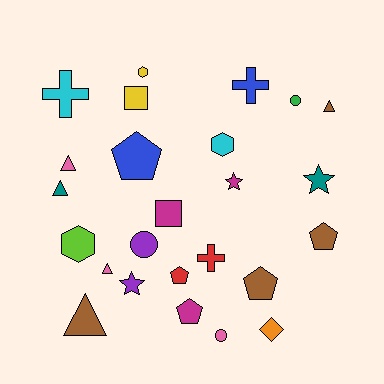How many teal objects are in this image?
There are 2 teal objects.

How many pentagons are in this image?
There are 5 pentagons.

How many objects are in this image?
There are 25 objects.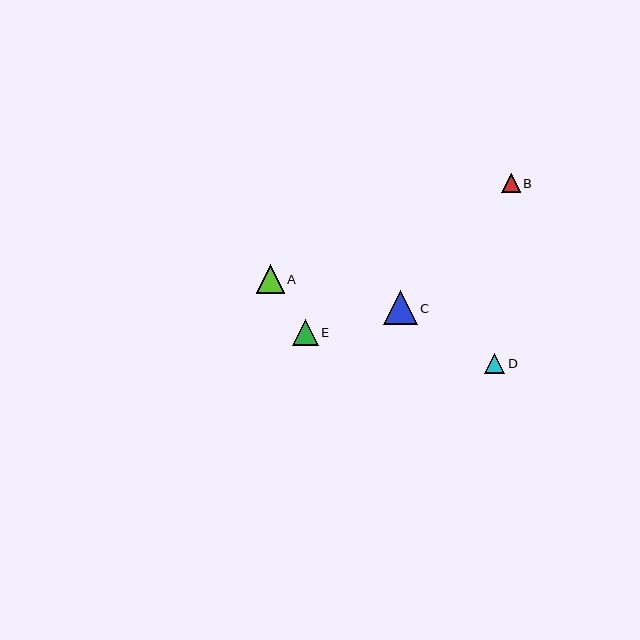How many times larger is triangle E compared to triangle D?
Triangle E is approximately 1.3 times the size of triangle D.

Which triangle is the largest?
Triangle C is the largest with a size of approximately 34 pixels.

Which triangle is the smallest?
Triangle B is the smallest with a size of approximately 19 pixels.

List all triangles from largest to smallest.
From largest to smallest: C, A, E, D, B.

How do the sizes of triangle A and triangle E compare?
Triangle A and triangle E are approximately the same size.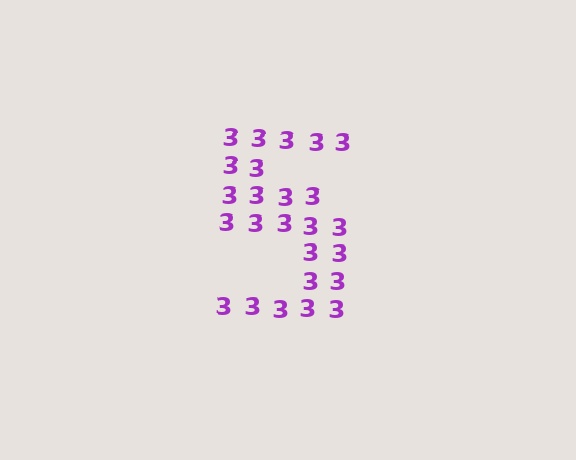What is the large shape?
The large shape is the digit 5.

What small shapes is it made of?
It is made of small digit 3's.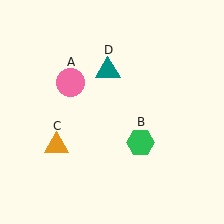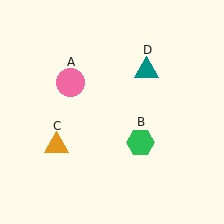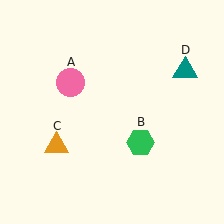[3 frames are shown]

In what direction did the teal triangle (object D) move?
The teal triangle (object D) moved right.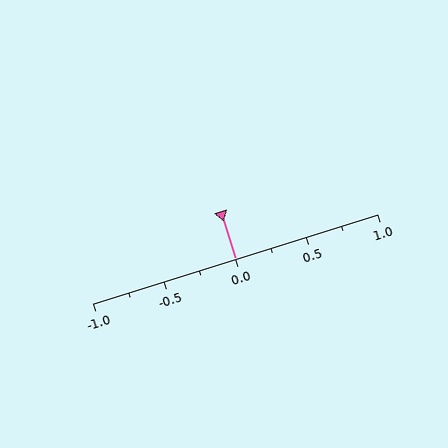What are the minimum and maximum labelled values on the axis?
The axis runs from -1.0 to 1.0.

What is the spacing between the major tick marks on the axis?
The major ticks are spaced 0.5 apart.